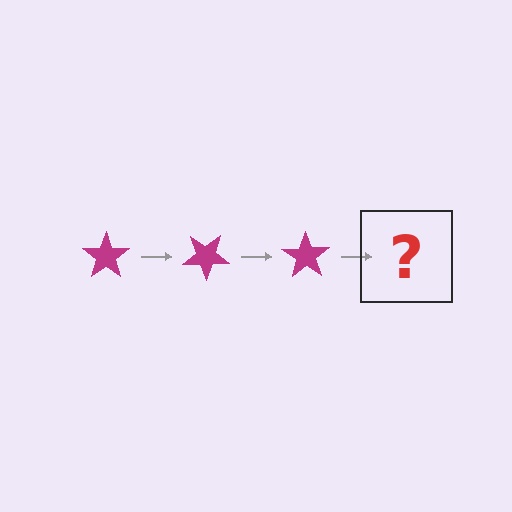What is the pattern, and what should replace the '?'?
The pattern is that the star rotates 35 degrees each step. The '?' should be a magenta star rotated 105 degrees.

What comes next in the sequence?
The next element should be a magenta star rotated 105 degrees.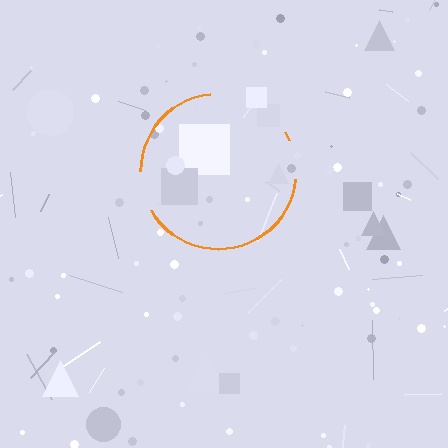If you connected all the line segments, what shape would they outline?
They would outline a circle.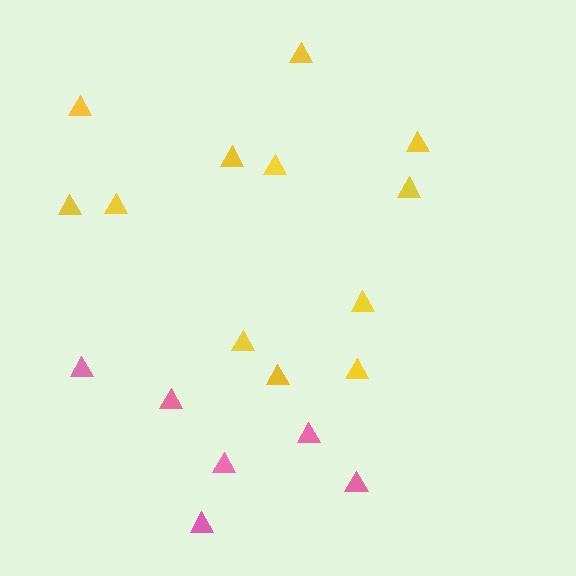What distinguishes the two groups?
There are 2 groups: one group of pink triangles (6) and one group of yellow triangles (12).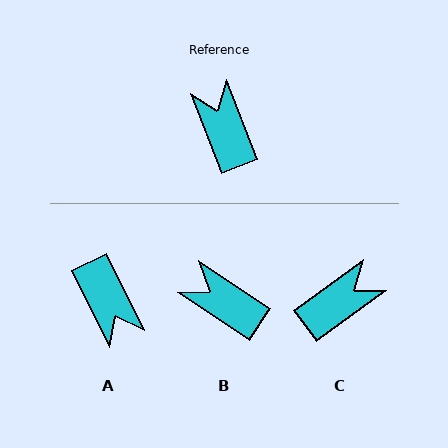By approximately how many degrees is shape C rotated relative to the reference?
Approximately 75 degrees clockwise.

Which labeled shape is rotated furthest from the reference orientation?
A, about 175 degrees away.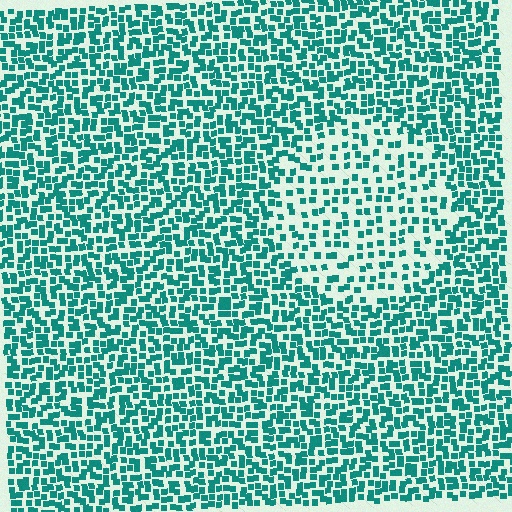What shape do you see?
I see a circle.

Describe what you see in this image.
The image contains small teal elements arranged at two different densities. A circle-shaped region is visible where the elements are less densely packed than the surrounding area.